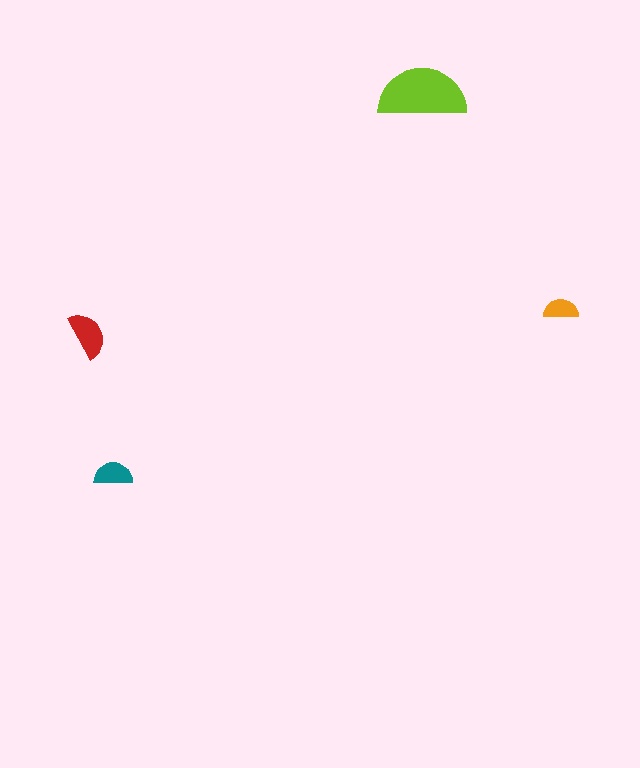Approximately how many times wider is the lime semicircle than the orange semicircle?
About 2.5 times wider.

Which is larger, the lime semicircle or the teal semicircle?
The lime one.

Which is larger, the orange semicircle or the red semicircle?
The red one.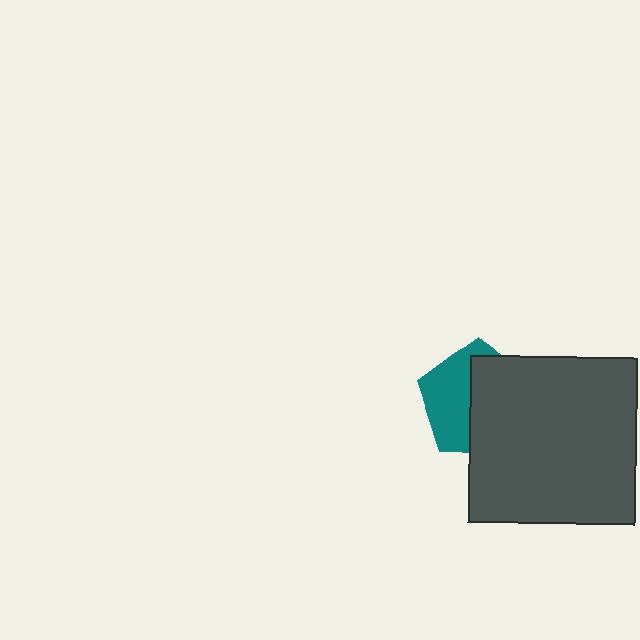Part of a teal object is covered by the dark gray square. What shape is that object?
It is a pentagon.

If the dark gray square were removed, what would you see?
You would see the complete teal pentagon.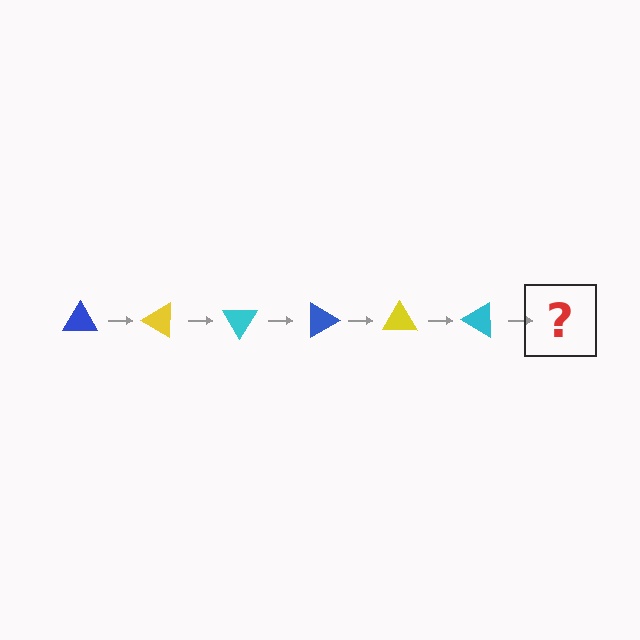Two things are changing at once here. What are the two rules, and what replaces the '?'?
The two rules are that it rotates 30 degrees each step and the color cycles through blue, yellow, and cyan. The '?' should be a blue triangle, rotated 180 degrees from the start.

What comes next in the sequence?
The next element should be a blue triangle, rotated 180 degrees from the start.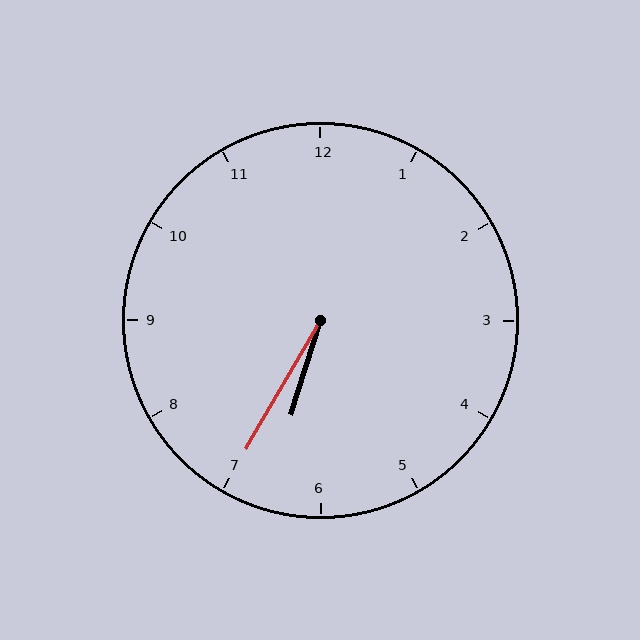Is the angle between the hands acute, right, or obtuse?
It is acute.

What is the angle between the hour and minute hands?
Approximately 12 degrees.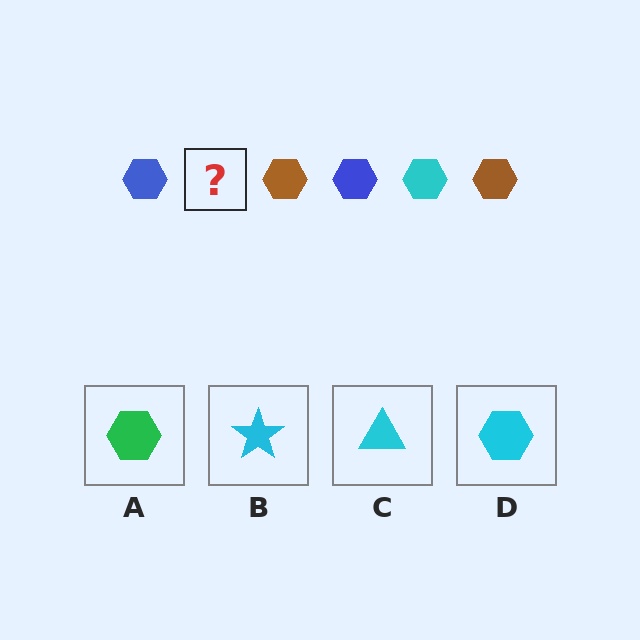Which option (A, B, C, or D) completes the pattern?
D.